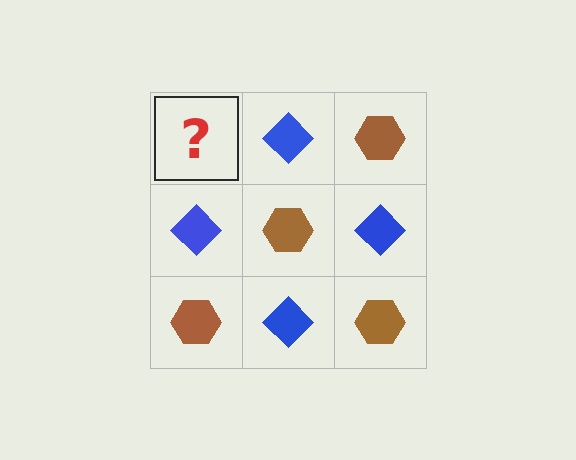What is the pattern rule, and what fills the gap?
The rule is that it alternates brown hexagon and blue diamond in a checkerboard pattern. The gap should be filled with a brown hexagon.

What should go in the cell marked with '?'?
The missing cell should contain a brown hexagon.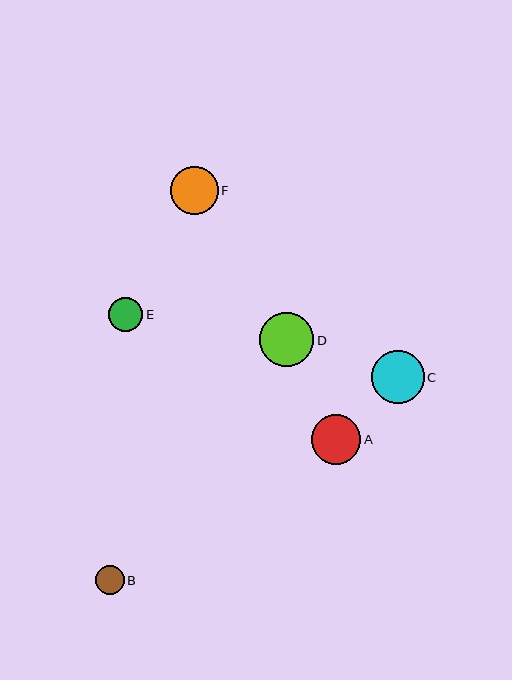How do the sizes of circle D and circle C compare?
Circle D and circle C are approximately the same size.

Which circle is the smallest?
Circle B is the smallest with a size of approximately 29 pixels.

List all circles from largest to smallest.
From largest to smallest: D, C, A, F, E, B.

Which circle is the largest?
Circle D is the largest with a size of approximately 54 pixels.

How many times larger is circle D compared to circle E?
Circle D is approximately 1.6 times the size of circle E.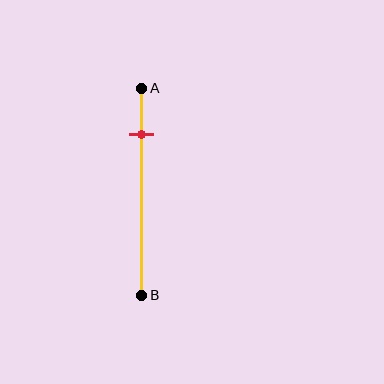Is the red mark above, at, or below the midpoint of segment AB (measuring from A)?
The red mark is above the midpoint of segment AB.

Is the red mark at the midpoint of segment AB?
No, the mark is at about 20% from A, not at the 50% midpoint.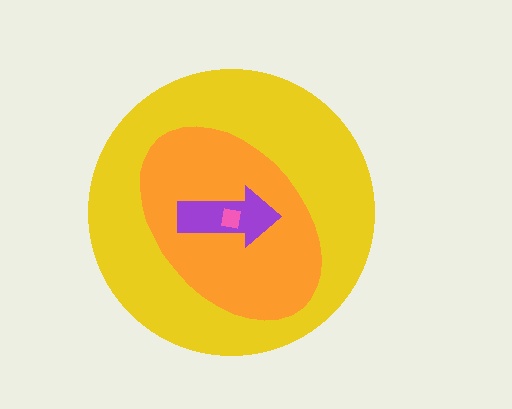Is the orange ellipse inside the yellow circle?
Yes.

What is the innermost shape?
The pink square.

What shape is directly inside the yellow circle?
The orange ellipse.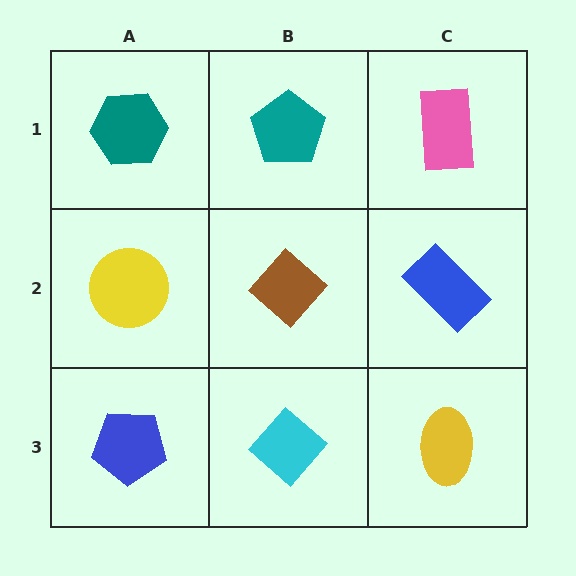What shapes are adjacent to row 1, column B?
A brown diamond (row 2, column B), a teal hexagon (row 1, column A), a pink rectangle (row 1, column C).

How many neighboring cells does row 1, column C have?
2.